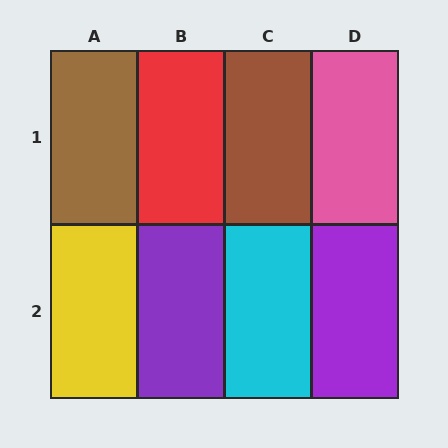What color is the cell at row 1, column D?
Pink.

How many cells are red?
1 cell is red.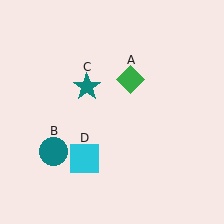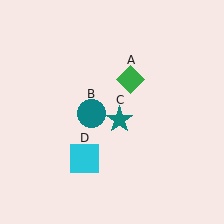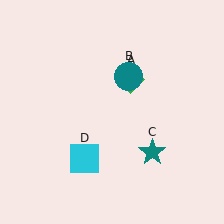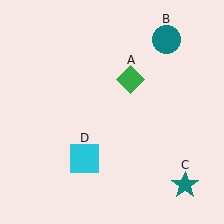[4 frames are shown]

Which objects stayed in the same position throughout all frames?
Green diamond (object A) and cyan square (object D) remained stationary.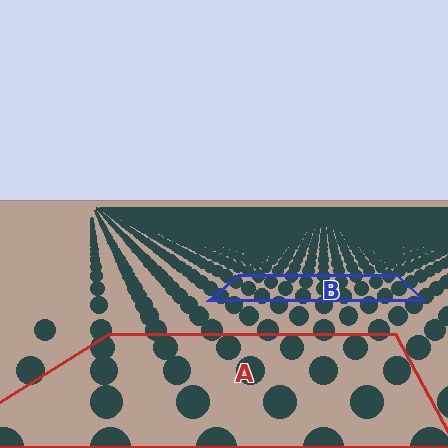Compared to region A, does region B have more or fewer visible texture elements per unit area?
Region B has more texture elements per unit area — they are packed more densely because it is farther away.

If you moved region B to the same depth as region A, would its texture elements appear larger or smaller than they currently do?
They would appear larger. At a closer depth, the same texture elements are projected at a bigger on-screen size.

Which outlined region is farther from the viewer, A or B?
Region B is farther from the viewer — the texture elements inside it appear smaller and more densely packed.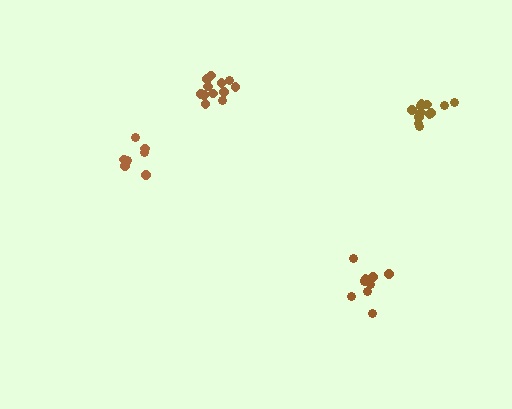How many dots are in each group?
Group 1: 13 dots, Group 2: 11 dots, Group 3: 13 dots, Group 4: 7 dots (44 total).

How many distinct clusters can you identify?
There are 4 distinct clusters.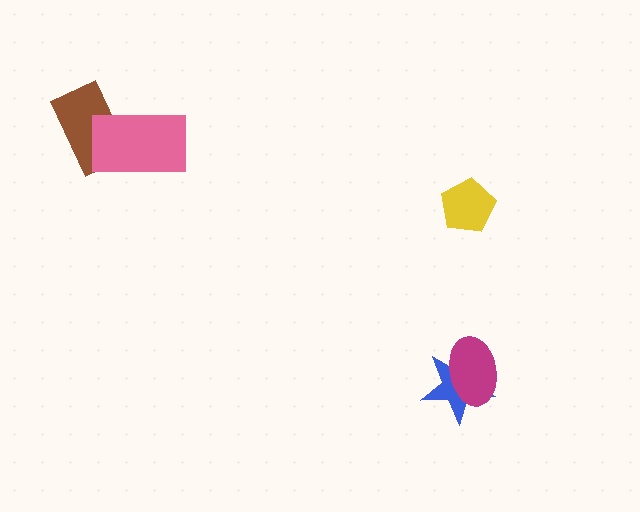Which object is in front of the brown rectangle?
The pink rectangle is in front of the brown rectangle.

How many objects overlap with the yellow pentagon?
0 objects overlap with the yellow pentagon.